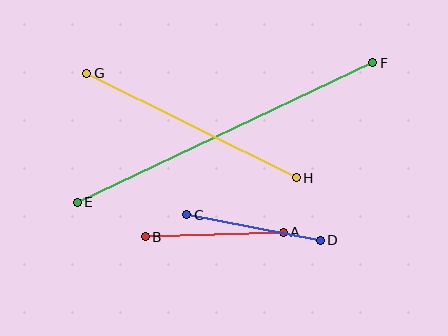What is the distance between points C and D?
The distance is approximately 136 pixels.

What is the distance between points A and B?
The distance is approximately 138 pixels.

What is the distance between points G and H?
The distance is approximately 234 pixels.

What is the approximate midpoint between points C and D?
The midpoint is at approximately (253, 227) pixels.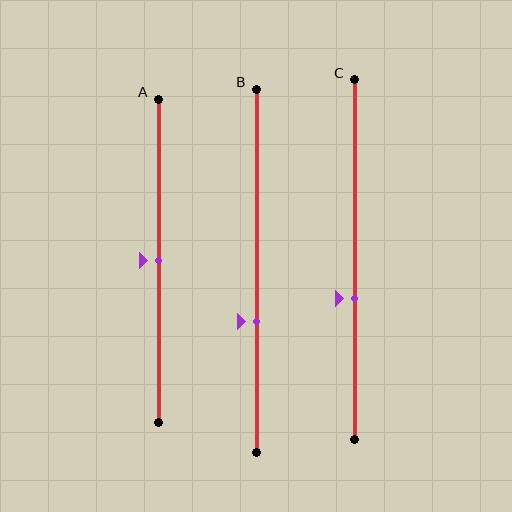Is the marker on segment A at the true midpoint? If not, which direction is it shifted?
Yes, the marker on segment A is at the true midpoint.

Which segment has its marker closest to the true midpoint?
Segment A has its marker closest to the true midpoint.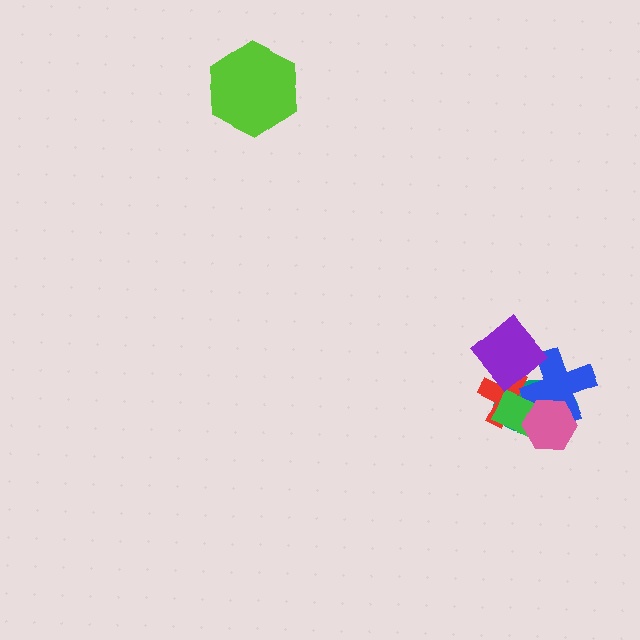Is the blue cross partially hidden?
Yes, it is partially covered by another shape.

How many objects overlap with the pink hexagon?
4 objects overlap with the pink hexagon.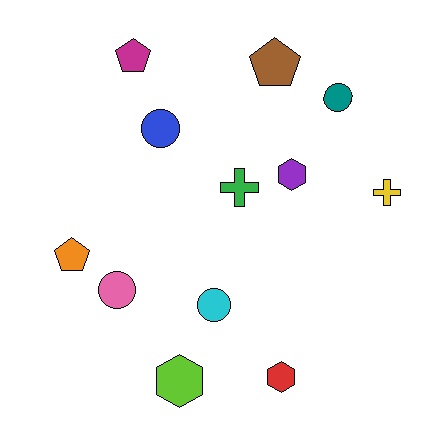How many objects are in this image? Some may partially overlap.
There are 12 objects.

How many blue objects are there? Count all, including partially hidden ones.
There is 1 blue object.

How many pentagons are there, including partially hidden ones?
There are 3 pentagons.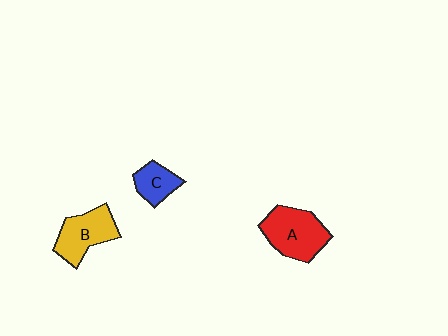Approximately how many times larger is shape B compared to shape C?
Approximately 1.6 times.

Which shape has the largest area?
Shape A (red).